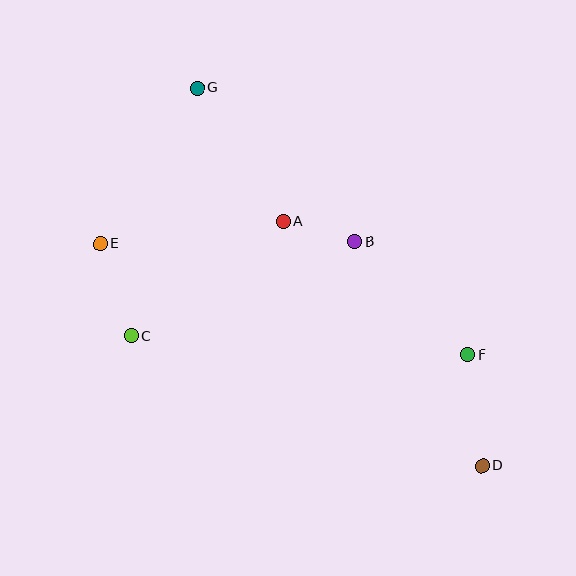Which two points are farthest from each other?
Points D and G are farthest from each other.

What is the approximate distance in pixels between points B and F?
The distance between B and F is approximately 160 pixels.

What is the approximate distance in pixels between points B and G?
The distance between B and G is approximately 220 pixels.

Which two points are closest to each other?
Points A and B are closest to each other.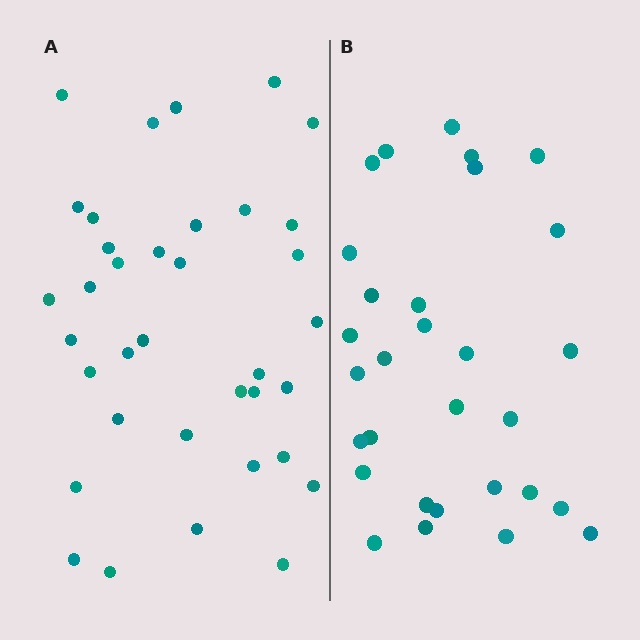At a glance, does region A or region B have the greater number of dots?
Region A (the left region) has more dots.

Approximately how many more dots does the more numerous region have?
Region A has about 6 more dots than region B.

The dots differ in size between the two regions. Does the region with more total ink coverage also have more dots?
No. Region B has more total ink coverage because its dots are larger, but region A actually contains more individual dots. Total area can be misleading — the number of items is what matters here.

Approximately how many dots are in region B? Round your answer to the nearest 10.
About 30 dots.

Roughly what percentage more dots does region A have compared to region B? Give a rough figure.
About 20% more.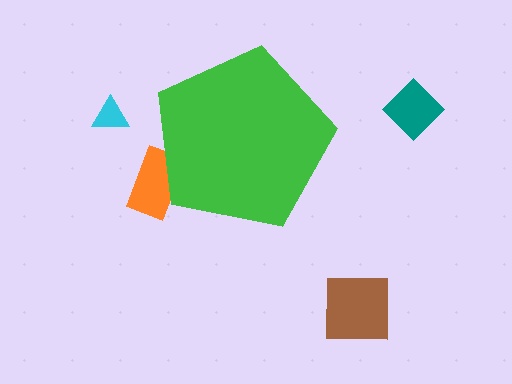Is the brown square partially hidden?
No, the brown square is fully visible.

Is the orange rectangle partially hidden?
Yes, the orange rectangle is partially hidden behind the green pentagon.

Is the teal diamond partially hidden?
No, the teal diamond is fully visible.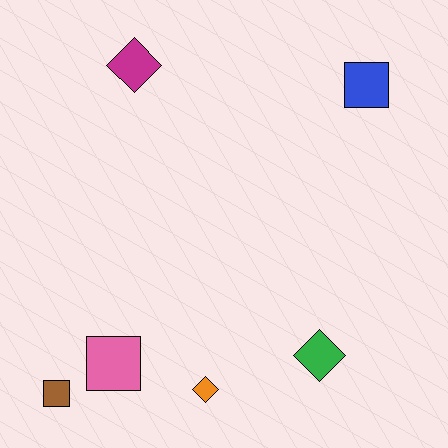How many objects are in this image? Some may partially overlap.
There are 6 objects.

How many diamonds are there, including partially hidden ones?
There are 3 diamonds.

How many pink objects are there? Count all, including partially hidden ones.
There is 1 pink object.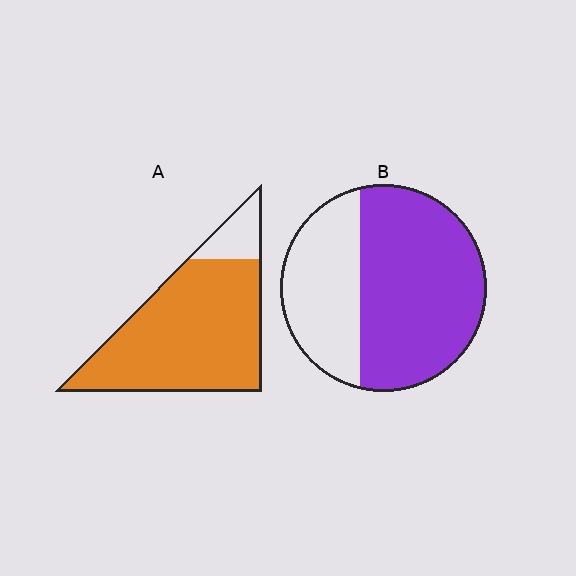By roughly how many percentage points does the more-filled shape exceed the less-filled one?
By roughly 20 percentage points (A over B).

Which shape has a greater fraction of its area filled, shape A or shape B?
Shape A.